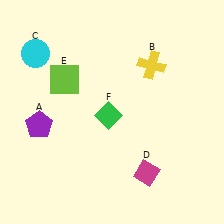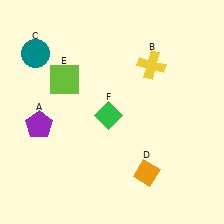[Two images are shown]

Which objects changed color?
C changed from cyan to teal. D changed from magenta to orange.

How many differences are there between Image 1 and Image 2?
There are 2 differences between the two images.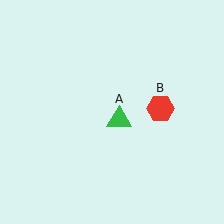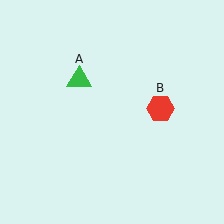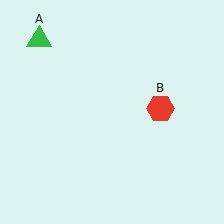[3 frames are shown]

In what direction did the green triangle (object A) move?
The green triangle (object A) moved up and to the left.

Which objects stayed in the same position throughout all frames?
Red hexagon (object B) remained stationary.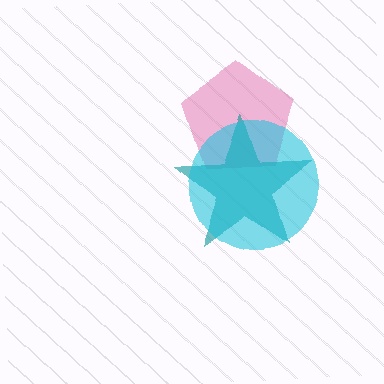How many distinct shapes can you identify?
There are 3 distinct shapes: a pink pentagon, a teal star, a cyan circle.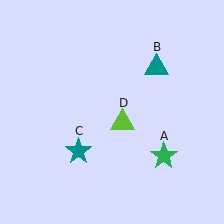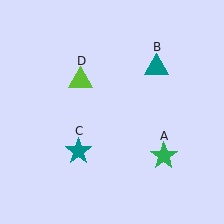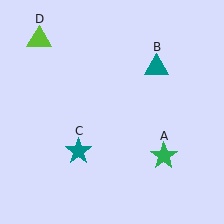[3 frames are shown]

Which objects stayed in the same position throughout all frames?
Green star (object A) and teal triangle (object B) and teal star (object C) remained stationary.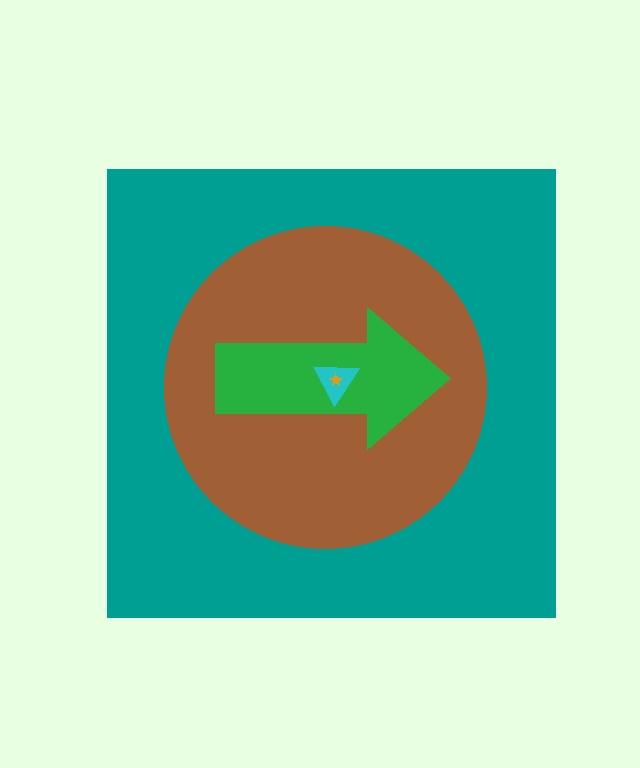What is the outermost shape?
The teal square.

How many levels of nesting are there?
5.